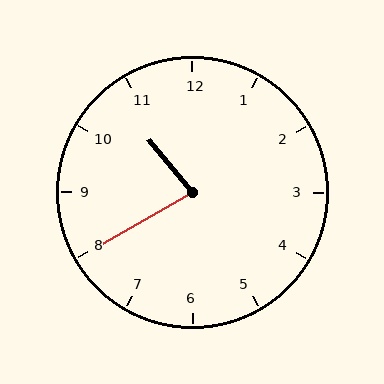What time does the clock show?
10:40.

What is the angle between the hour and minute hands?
Approximately 80 degrees.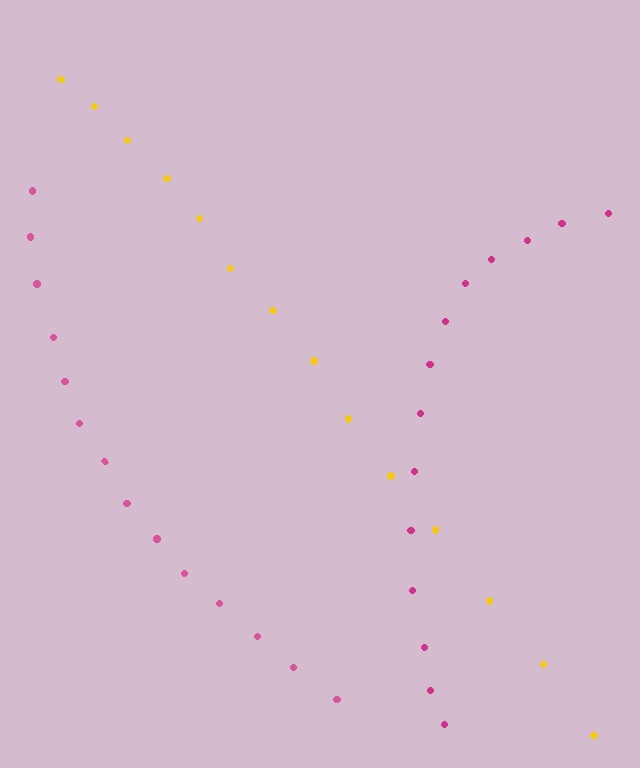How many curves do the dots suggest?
There are 3 distinct paths.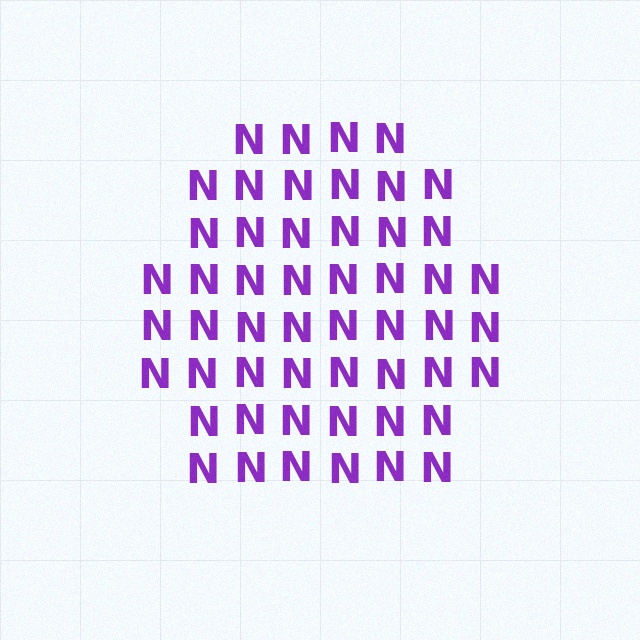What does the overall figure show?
The overall figure shows a hexagon.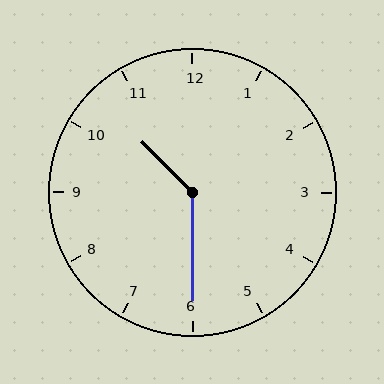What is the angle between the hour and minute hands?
Approximately 135 degrees.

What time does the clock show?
10:30.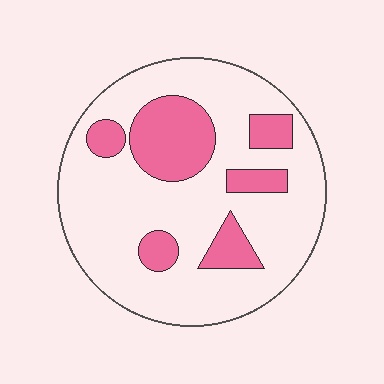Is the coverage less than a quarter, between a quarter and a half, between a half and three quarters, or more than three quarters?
Less than a quarter.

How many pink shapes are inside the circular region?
6.